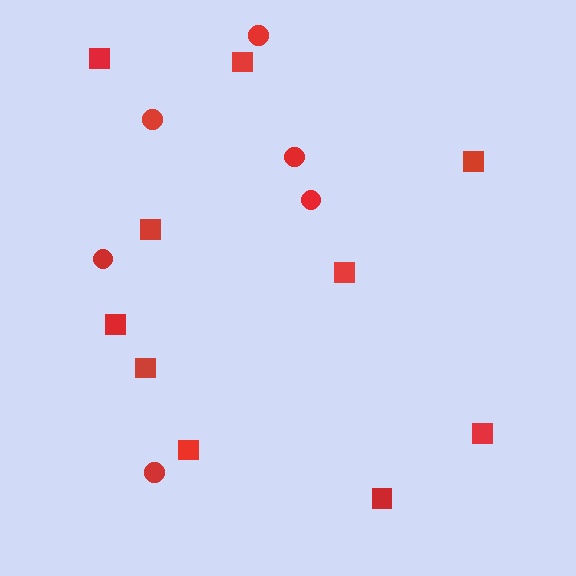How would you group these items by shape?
There are 2 groups: one group of circles (6) and one group of squares (10).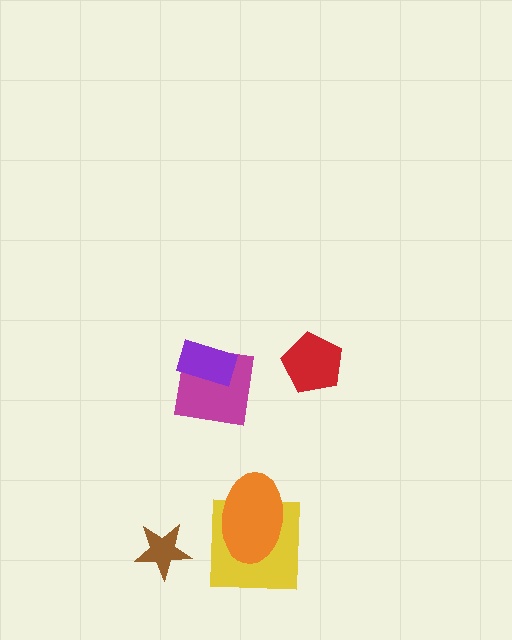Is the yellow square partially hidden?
Yes, it is partially covered by another shape.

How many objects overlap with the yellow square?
1 object overlaps with the yellow square.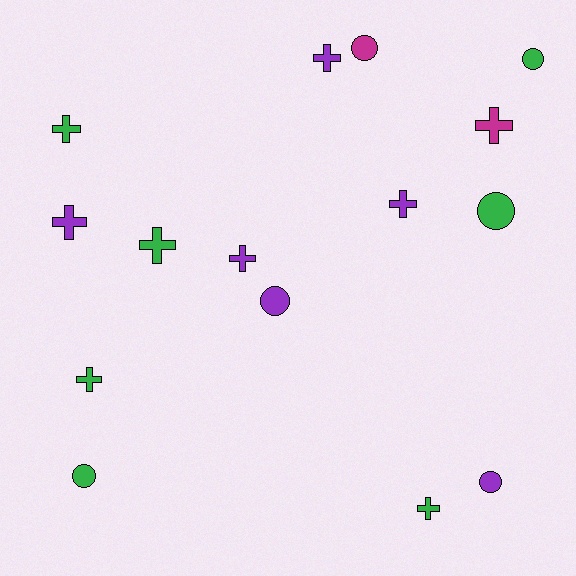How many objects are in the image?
There are 15 objects.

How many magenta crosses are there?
There is 1 magenta cross.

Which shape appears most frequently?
Cross, with 9 objects.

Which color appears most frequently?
Green, with 7 objects.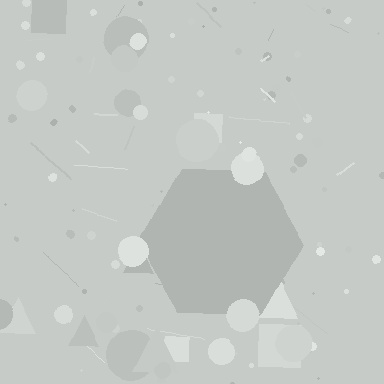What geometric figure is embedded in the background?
A hexagon is embedded in the background.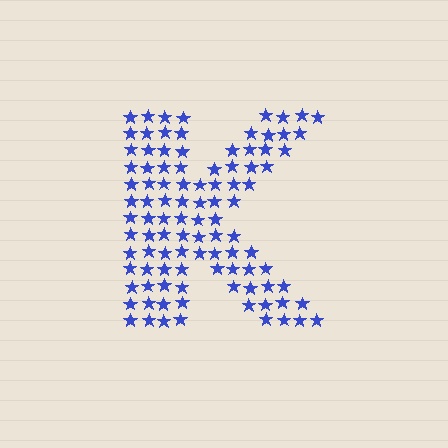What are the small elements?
The small elements are stars.